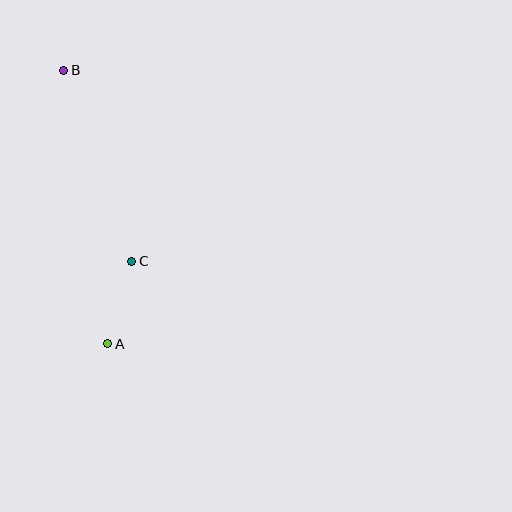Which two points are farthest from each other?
Points A and B are farthest from each other.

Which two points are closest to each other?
Points A and C are closest to each other.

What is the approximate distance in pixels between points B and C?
The distance between B and C is approximately 203 pixels.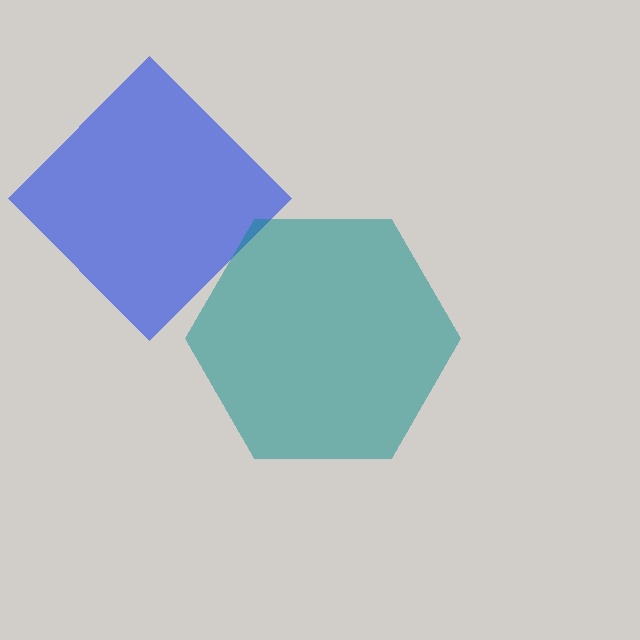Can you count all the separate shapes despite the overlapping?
Yes, there are 2 separate shapes.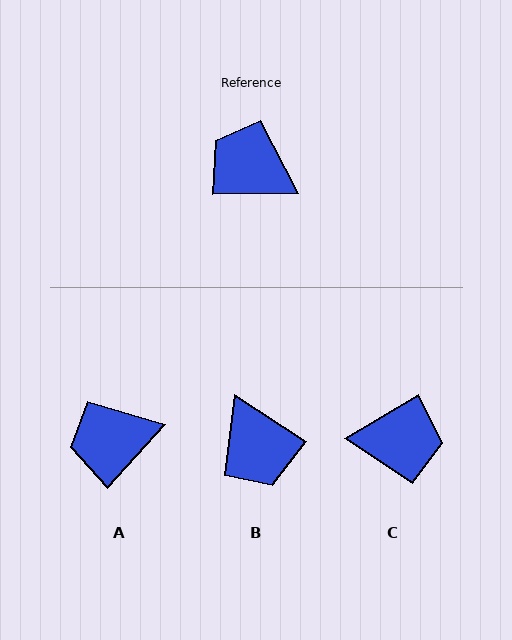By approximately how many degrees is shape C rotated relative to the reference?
Approximately 150 degrees clockwise.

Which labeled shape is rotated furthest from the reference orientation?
C, about 150 degrees away.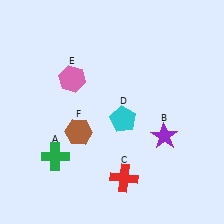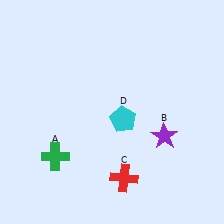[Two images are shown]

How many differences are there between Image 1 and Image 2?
There are 2 differences between the two images.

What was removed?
The pink hexagon (E), the brown hexagon (F) were removed in Image 2.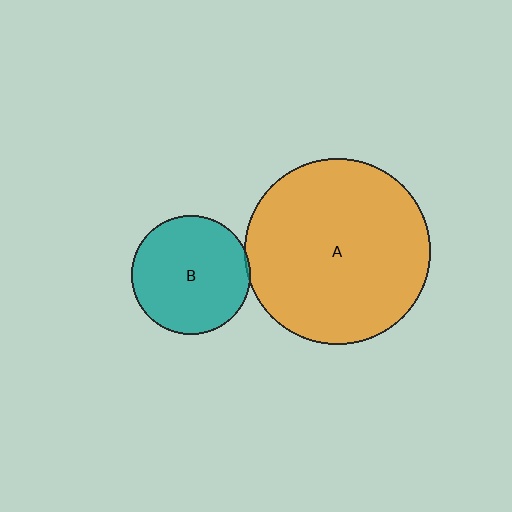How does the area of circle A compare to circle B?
Approximately 2.5 times.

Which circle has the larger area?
Circle A (orange).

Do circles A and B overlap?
Yes.